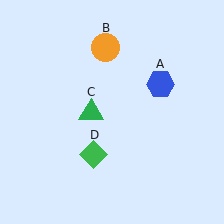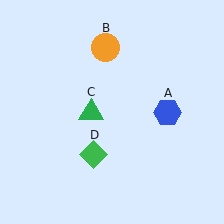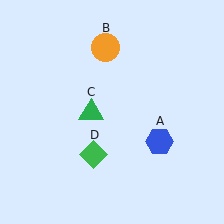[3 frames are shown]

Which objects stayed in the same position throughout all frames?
Orange circle (object B) and green triangle (object C) and green diamond (object D) remained stationary.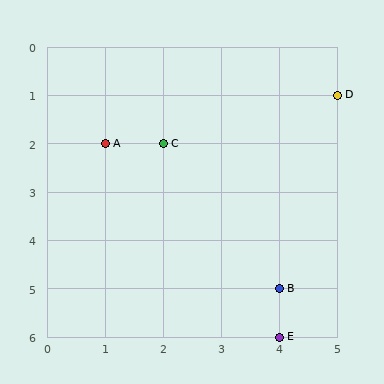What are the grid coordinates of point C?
Point C is at grid coordinates (2, 2).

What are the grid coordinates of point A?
Point A is at grid coordinates (1, 2).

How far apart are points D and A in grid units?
Points D and A are 4 columns and 1 row apart (about 4.1 grid units diagonally).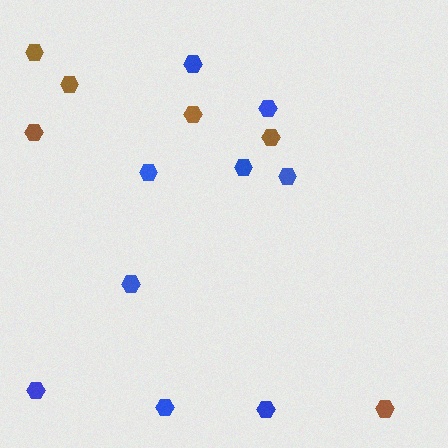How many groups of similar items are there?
There are 2 groups: one group of blue hexagons (9) and one group of brown hexagons (6).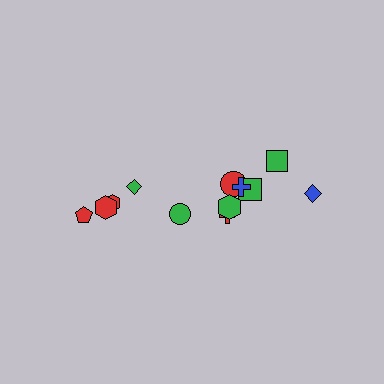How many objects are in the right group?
There are 7 objects.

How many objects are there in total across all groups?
There are 12 objects.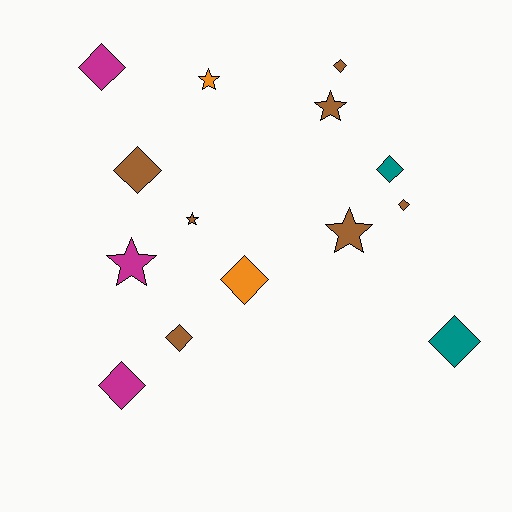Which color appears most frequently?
Brown, with 7 objects.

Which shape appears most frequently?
Diamond, with 9 objects.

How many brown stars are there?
There are 3 brown stars.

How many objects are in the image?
There are 14 objects.